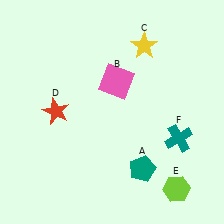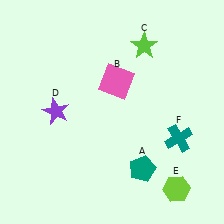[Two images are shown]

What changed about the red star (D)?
In Image 1, D is red. In Image 2, it changed to purple.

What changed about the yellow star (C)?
In Image 1, C is yellow. In Image 2, it changed to lime.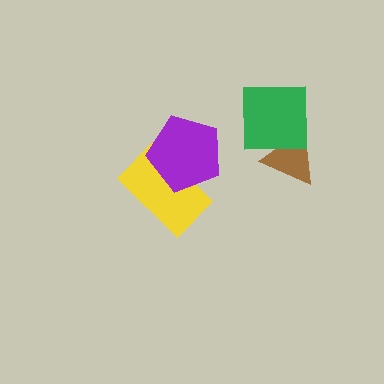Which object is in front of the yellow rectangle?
The purple pentagon is in front of the yellow rectangle.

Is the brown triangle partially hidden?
Yes, it is partially covered by another shape.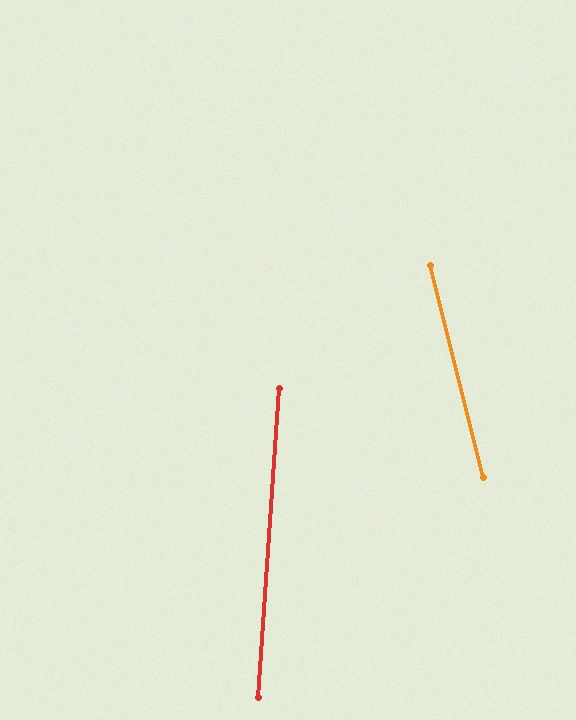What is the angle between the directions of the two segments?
Approximately 18 degrees.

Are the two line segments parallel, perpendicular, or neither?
Neither parallel nor perpendicular — they differ by about 18°.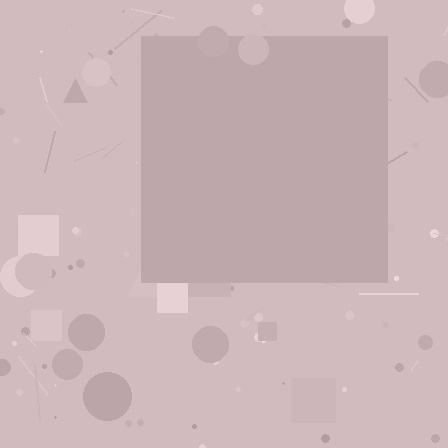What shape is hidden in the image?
A square is hidden in the image.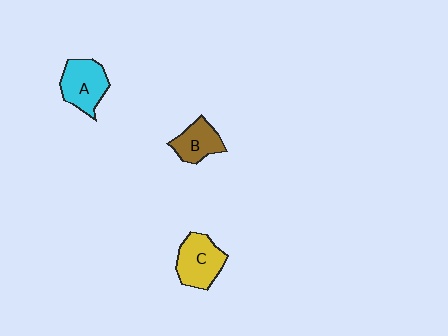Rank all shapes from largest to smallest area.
From largest to smallest: C (yellow), A (cyan), B (brown).